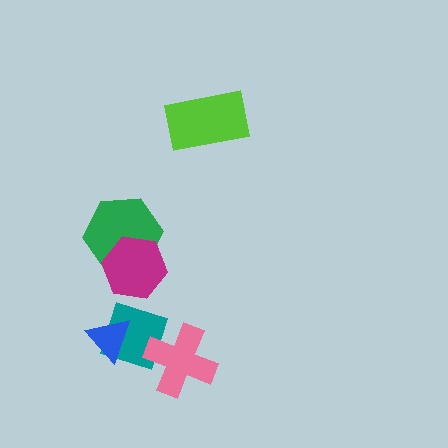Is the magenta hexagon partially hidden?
No, no other shape covers it.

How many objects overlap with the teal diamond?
2 objects overlap with the teal diamond.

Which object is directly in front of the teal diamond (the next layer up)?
The pink cross is directly in front of the teal diamond.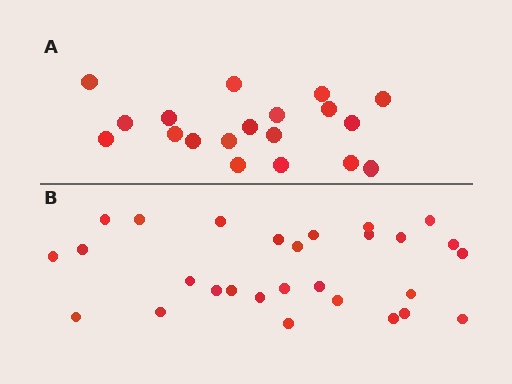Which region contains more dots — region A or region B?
Region B (the bottom region) has more dots.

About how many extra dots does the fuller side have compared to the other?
Region B has roughly 8 or so more dots than region A.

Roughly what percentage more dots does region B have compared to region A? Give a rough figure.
About 45% more.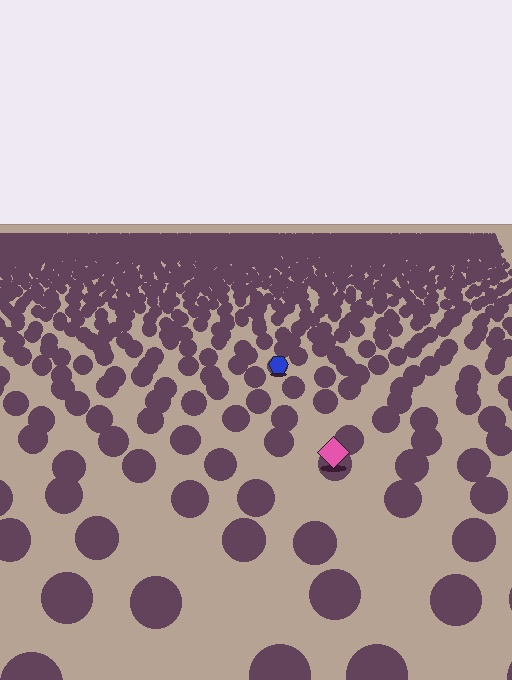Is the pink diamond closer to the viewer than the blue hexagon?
Yes. The pink diamond is closer — you can tell from the texture gradient: the ground texture is coarser near it.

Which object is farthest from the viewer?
The blue hexagon is farthest from the viewer. It appears smaller and the ground texture around it is denser.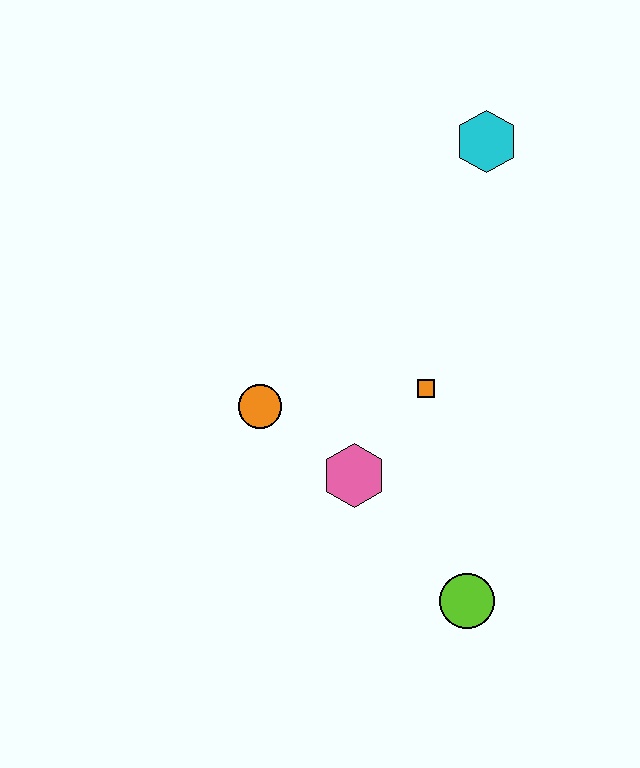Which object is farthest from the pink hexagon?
The cyan hexagon is farthest from the pink hexagon.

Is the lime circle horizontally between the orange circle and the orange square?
No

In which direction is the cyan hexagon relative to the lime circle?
The cyan hexagon is above the lime circle.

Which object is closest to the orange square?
The pink hexagon is closest to the orange square.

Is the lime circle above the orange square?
No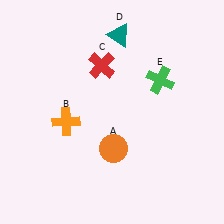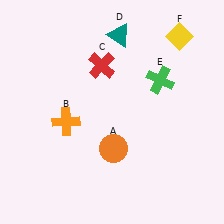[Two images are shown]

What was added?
A yellow diamond (F) was added in Image 2.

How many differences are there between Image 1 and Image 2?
There is 1 difference between the two images.